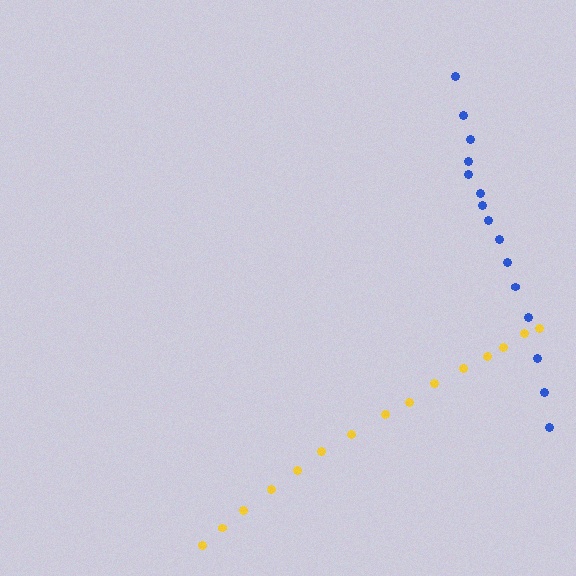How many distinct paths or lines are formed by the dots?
There are 2 distinct paths.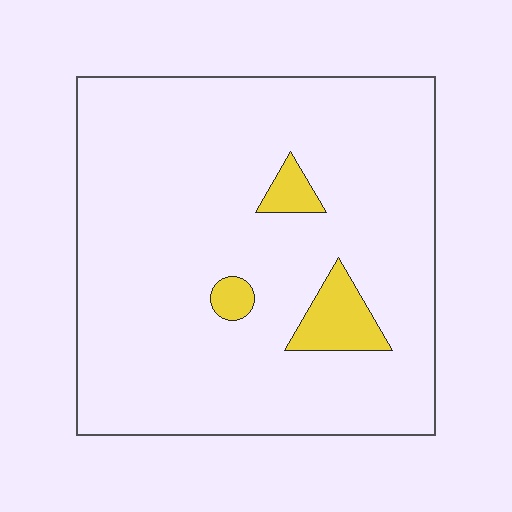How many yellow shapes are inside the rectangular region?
3.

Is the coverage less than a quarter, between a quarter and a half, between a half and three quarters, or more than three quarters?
Less than a quarter.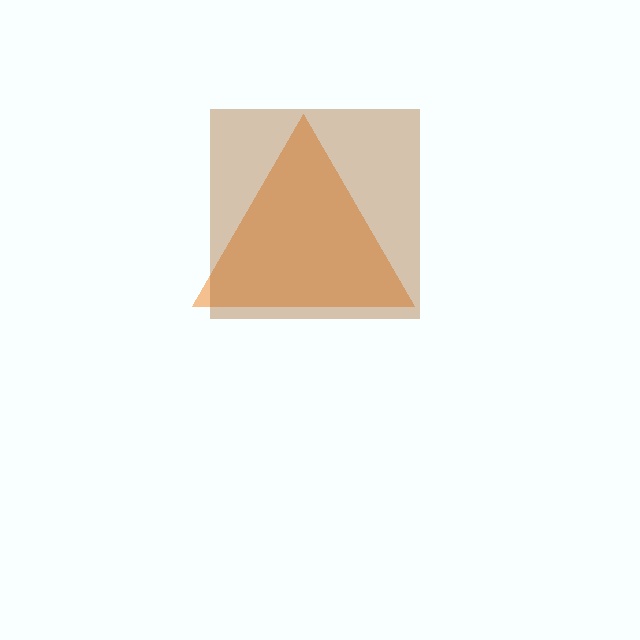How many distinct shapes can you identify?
There are 2 distinct shapes: an orange triangle, a brown square.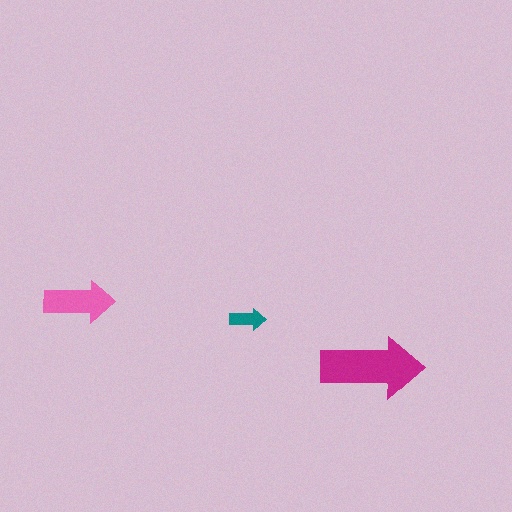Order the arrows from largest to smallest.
the magenta one, the pink one, the teal one.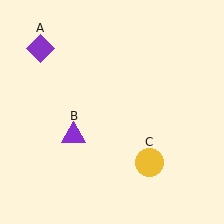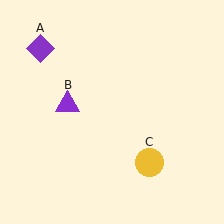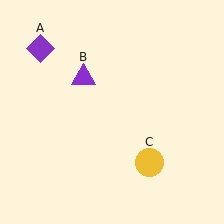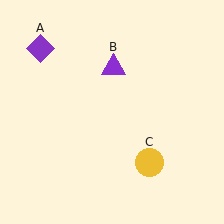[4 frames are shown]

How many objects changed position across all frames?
1 object changed position: purple triangle (object B).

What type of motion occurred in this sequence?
The purple triangle (object B) rotated clockwise around the center of the scene.